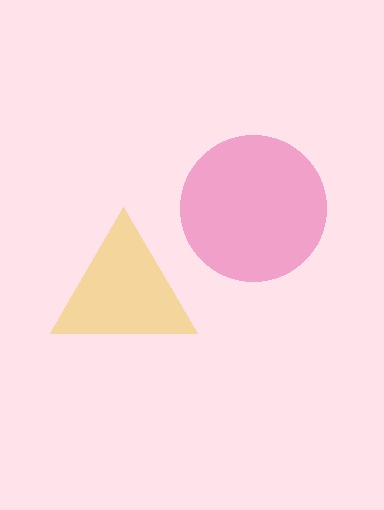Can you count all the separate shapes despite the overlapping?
Yes, there are 2 separate shapes.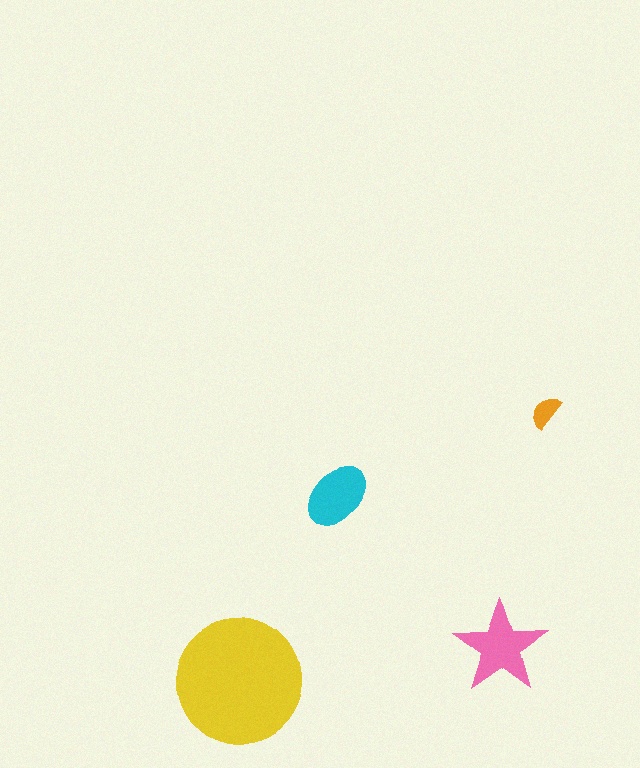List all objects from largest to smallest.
The yellow circle, the pink star, the cyan ellipse, the orange semicircle.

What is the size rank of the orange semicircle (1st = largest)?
4th.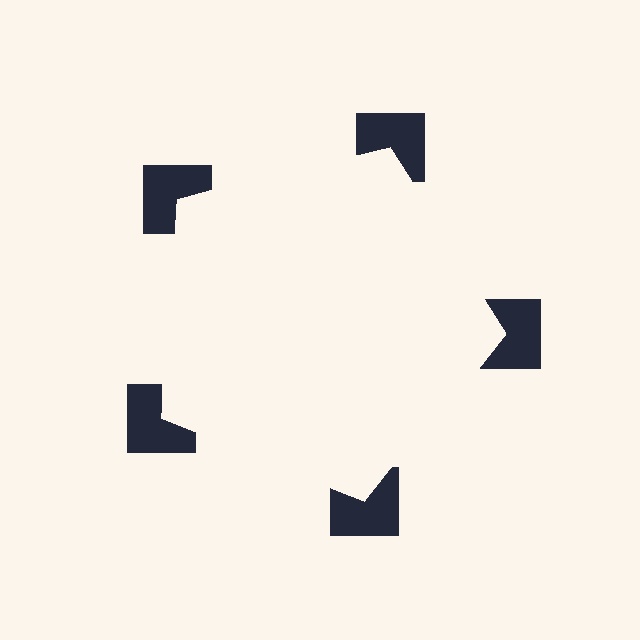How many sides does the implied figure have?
5 sides.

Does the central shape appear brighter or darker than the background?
It typically appears slightly brighter than the background, even though no actual brightness change is drawn.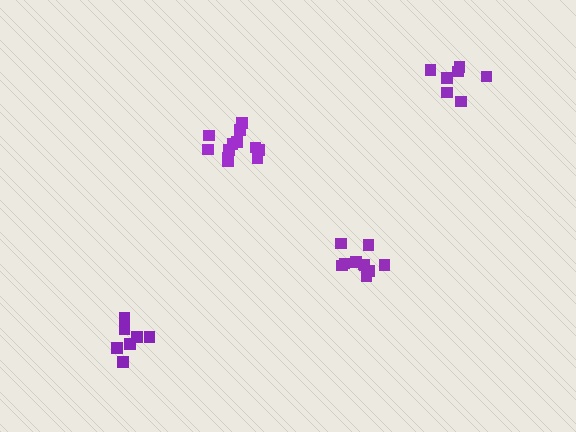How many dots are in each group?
Group 1: 11 dots, Group 2: 12 dots, Group 3: 7 dots, Group 4: 7 dots (37 total).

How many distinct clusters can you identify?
There are 4 distinct clusters.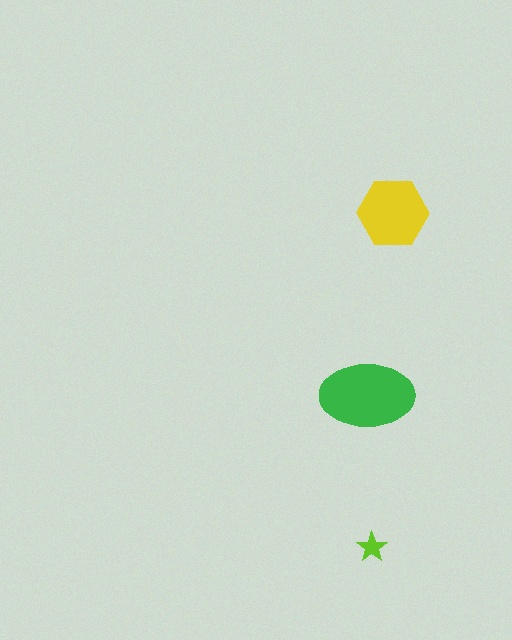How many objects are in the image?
There are 3 objects in the image.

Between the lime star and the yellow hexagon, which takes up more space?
The yellow hexagon.